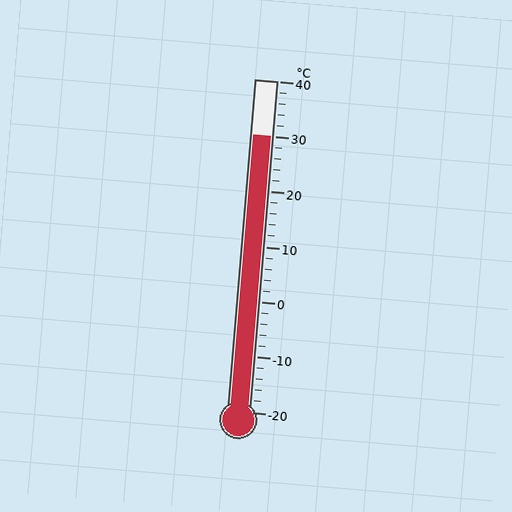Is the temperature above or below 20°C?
The temperature is above 20°C.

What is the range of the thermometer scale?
The thermometer scale ranges from -20°C to 40°C.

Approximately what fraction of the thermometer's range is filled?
The thermometer is filled to approximately 85% of its range.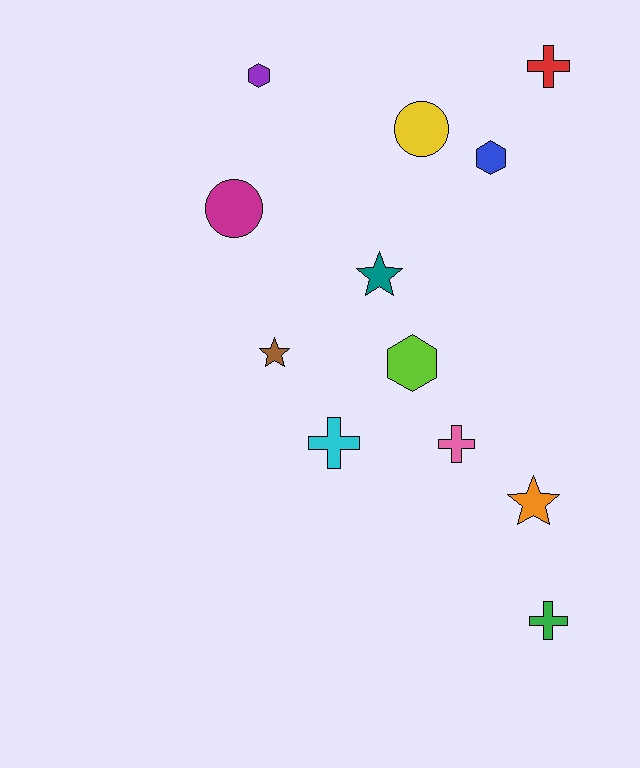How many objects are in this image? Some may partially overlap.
There are 12 objects.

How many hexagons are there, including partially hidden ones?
There are 3 hexagons.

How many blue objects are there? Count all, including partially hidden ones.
There is 1 blue object.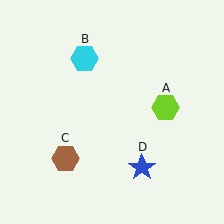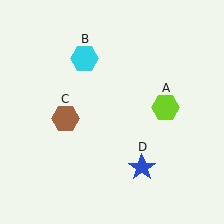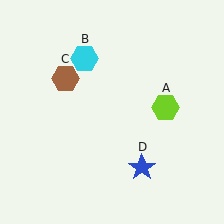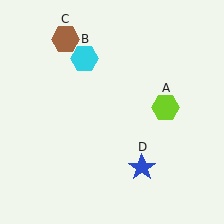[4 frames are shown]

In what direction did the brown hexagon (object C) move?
The brown hexagon (object C) moved up.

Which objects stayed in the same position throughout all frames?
Lime hexagon (object A) and cyan hexagon (object B) and blue star (object D) remained stationary.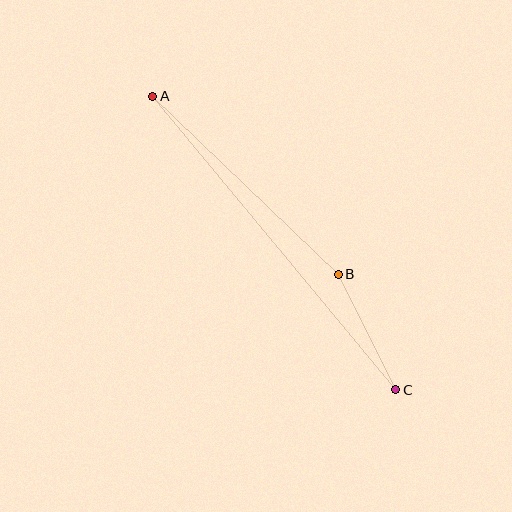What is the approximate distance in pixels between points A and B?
The distance between A and B is approximately 257 pixels.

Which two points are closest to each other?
Points B and C are closest to each other.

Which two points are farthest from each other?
Points A and C are farthest from each other.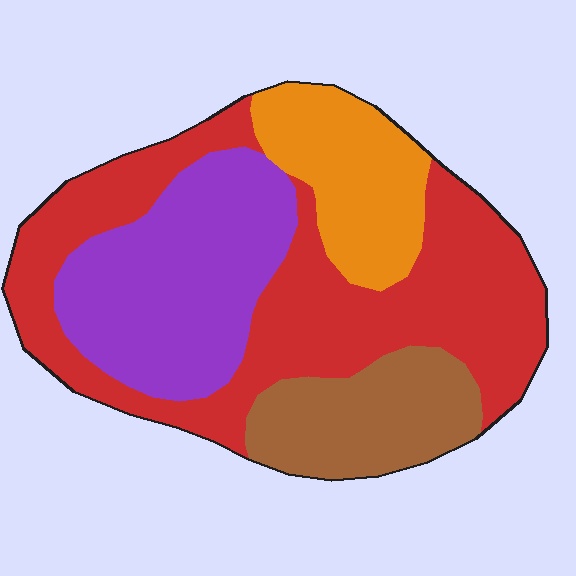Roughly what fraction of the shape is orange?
Orange covers about 15% of the shape.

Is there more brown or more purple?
Purple.